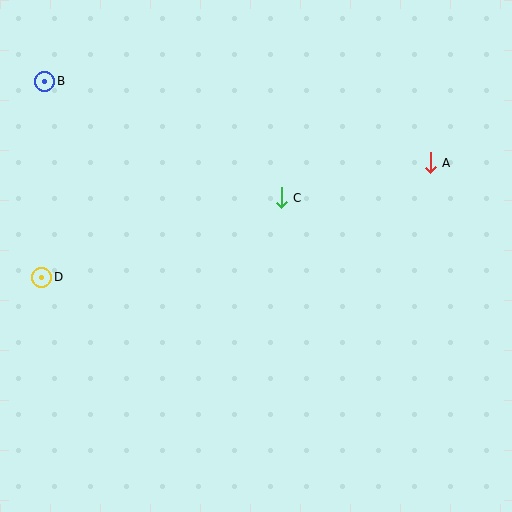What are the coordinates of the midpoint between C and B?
The midpoint between C and B is at (163, 139).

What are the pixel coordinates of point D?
Point D is at (42, 277).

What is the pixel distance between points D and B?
The distance between D and B is 196 pixels.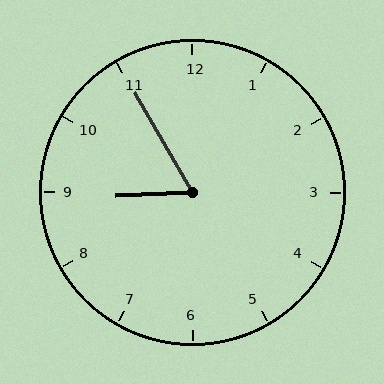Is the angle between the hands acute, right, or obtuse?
It is acute.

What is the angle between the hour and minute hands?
Approximately 62 degrees.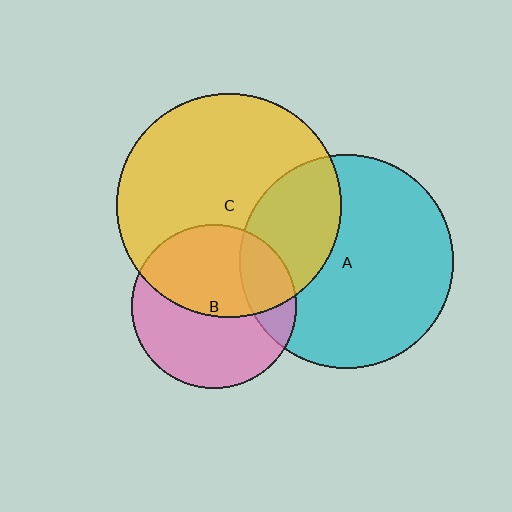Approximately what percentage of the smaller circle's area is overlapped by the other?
Approximately 20%.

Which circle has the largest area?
Circle C (yellow).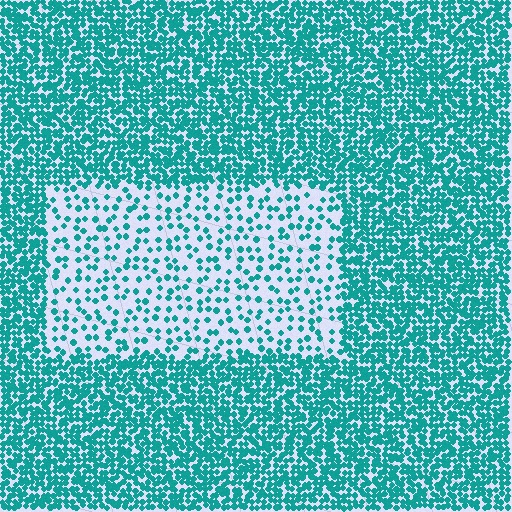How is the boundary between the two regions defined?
The boundary is defined by a change in element density (approximately 3.1x ratio). All elements are the same color, size, and shape.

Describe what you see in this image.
The image contains small teal elements arranged at two different densities. A rectangle-shaped region is visible where the elements are less densely packed than the surrounding area.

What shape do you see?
I see a rectangle.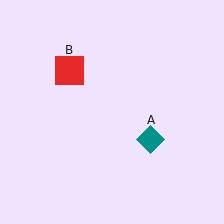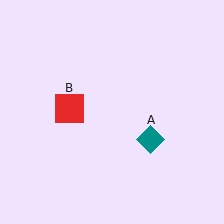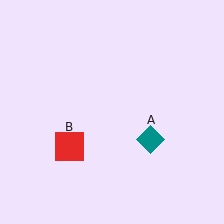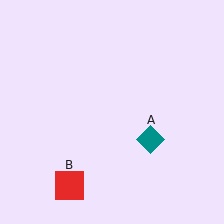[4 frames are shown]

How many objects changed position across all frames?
1 object changed position: red square (object B).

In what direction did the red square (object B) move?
The red square (object B) moved down.